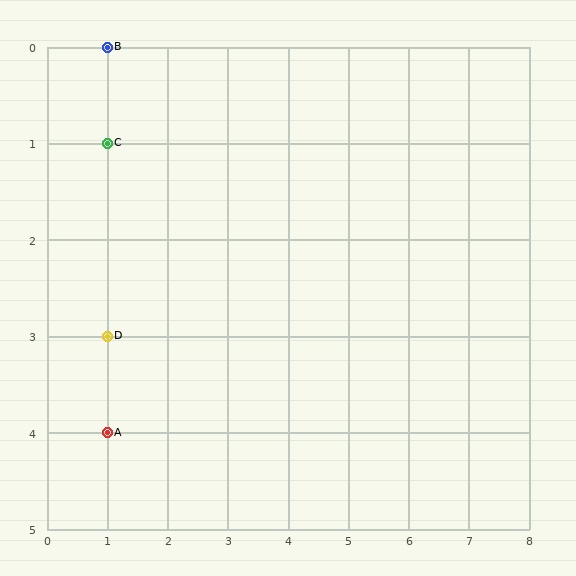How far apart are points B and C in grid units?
Points B and C are 1 row apart.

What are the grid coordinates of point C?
Point C is at grid coordinates (1, 1).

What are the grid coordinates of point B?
Point B is at grid coordinates (1, 0).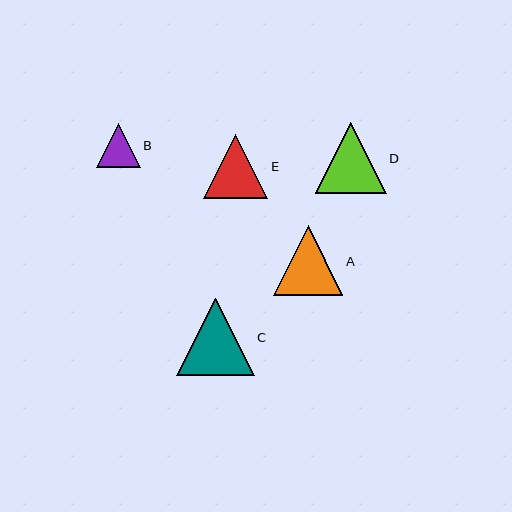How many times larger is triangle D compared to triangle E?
Triangle D is approximately 1.1 times the size of triangle E.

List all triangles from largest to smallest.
From largest to smallest: C, D, A, E, B.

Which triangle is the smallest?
Triangle B is the smallest with a size of approximately 44 pixels.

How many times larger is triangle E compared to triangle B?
Triangle E is approximately 1.5 times the size of triangle B.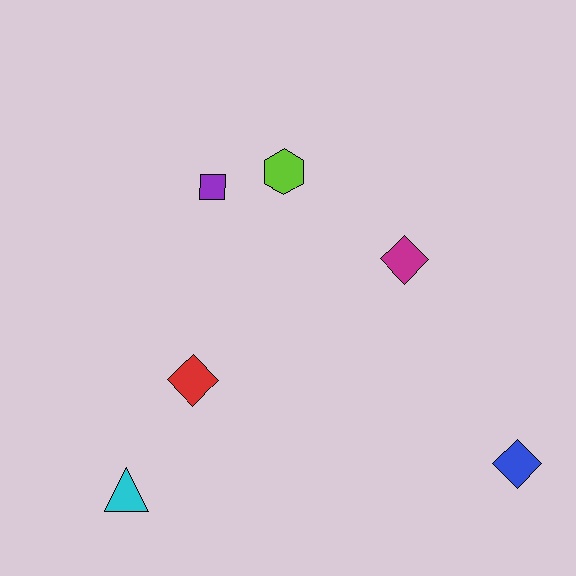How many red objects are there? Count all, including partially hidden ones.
There is 1 red object.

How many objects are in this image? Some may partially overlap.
There are 6 objects.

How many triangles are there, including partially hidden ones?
There is 1 triangle.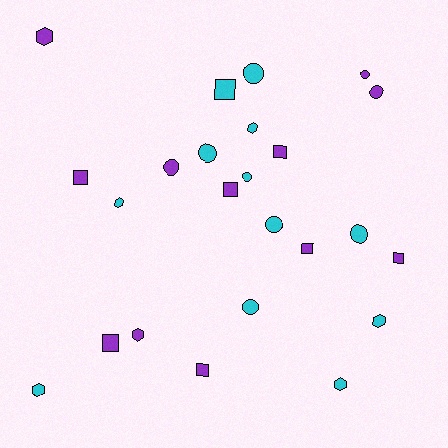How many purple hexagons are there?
There are 2 purple hexagons.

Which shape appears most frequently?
Circle, with 9 objects.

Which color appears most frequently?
Cyan, with 12 objects.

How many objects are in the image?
There are 24 objects.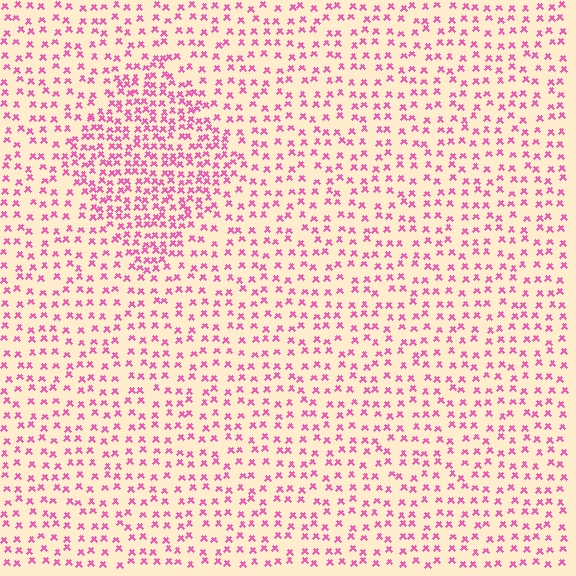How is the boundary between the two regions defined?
The boundary is defined by a change in element density (approximately 2.0x ratio). All elements are the same color, size, and shape.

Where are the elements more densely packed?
The elements are more densely packed inside the diamond boundary.